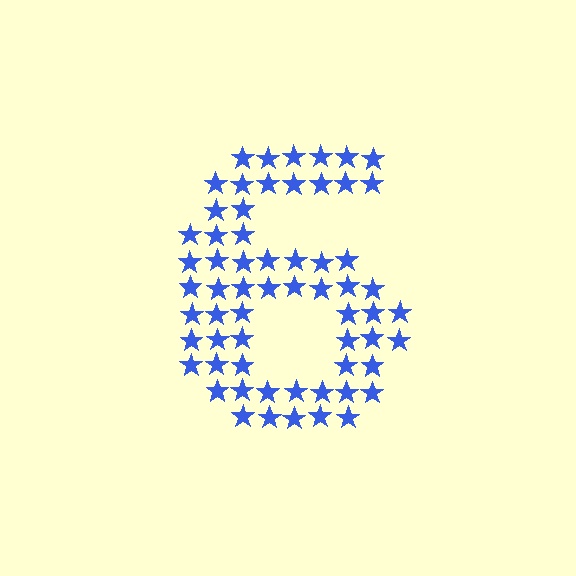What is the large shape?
The large shape is the digit 6.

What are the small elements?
The small elements are stars.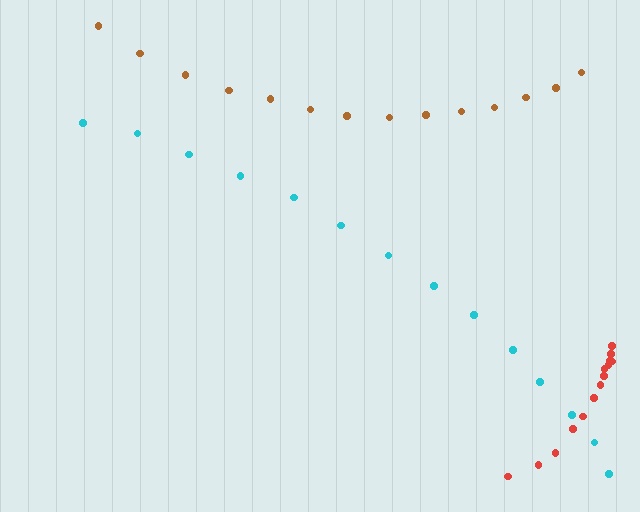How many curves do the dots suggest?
There are 3 distinct paths.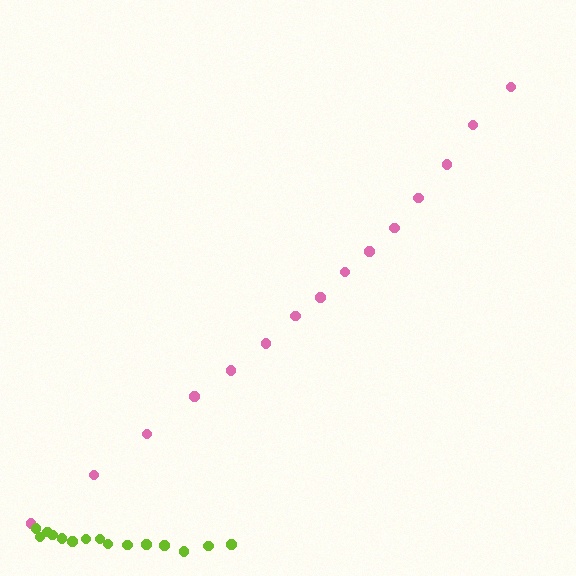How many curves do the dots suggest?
There are 2 distinct paths.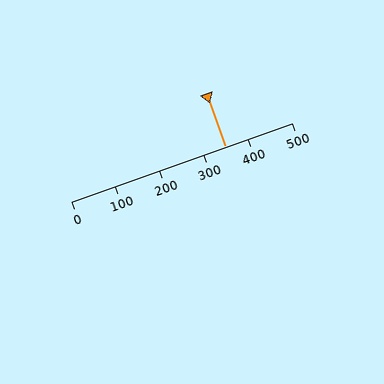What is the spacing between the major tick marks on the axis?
The major ticks are spaced 100 apart.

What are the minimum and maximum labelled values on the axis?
The axis runs from 0 to 500.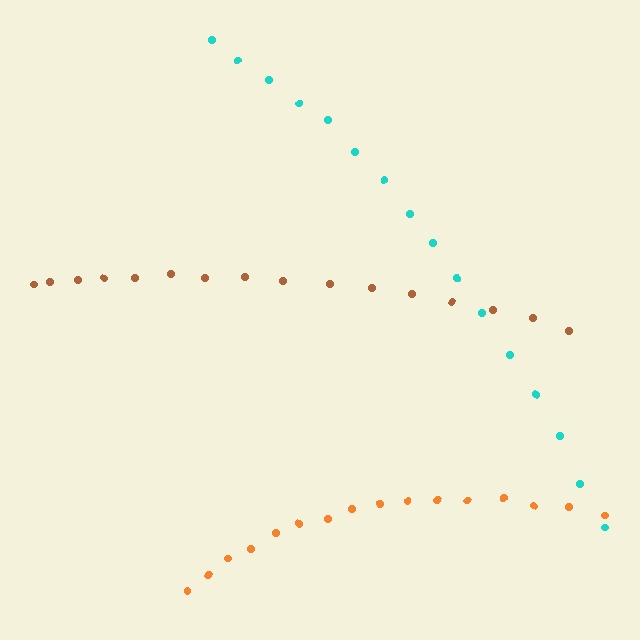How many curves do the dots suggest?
There are 3 distinct paths.